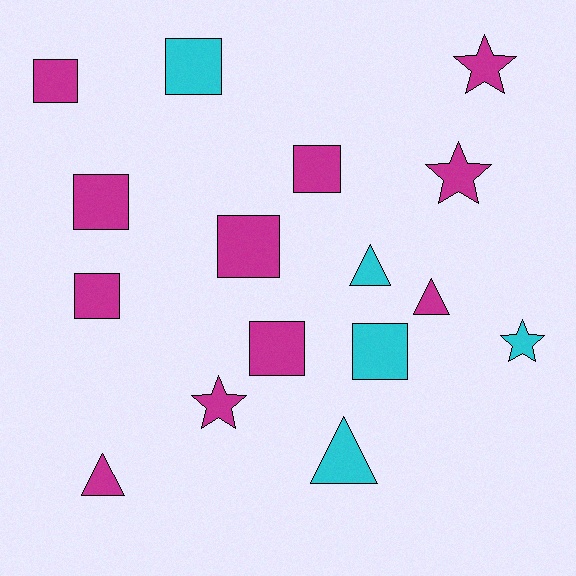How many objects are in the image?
There are 16 objects.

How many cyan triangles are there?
There are 2 cyan triangles.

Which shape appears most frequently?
Square, with 8 objects.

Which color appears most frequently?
Magenta, with 11 objects.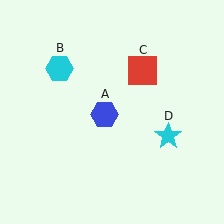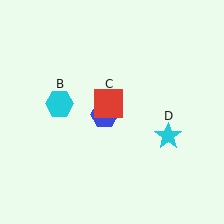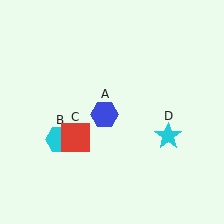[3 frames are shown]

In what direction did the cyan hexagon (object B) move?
The cyan hexagon (object B) moved down.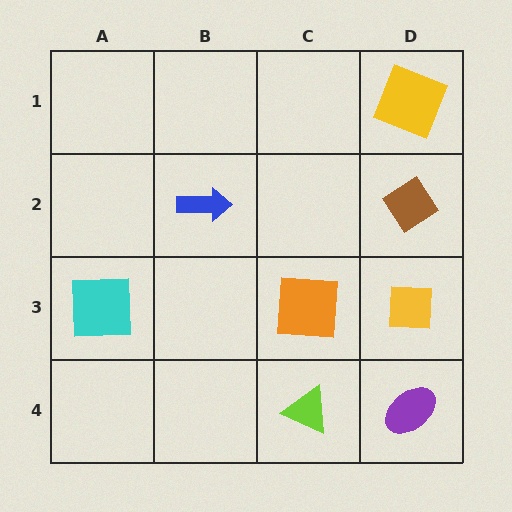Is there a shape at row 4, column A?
No, that cell is empty.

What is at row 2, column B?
A blue arrow.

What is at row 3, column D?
A yellow square.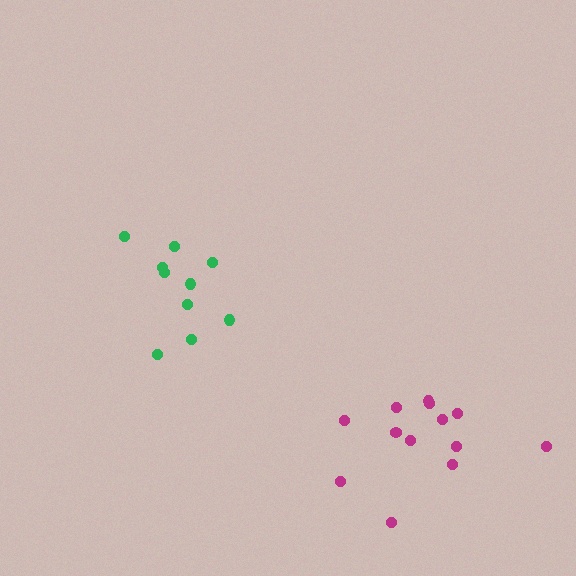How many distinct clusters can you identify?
There are 2 distinct clusters.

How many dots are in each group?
Group 1: 13 dots, Group 2: 10 dots (23 total).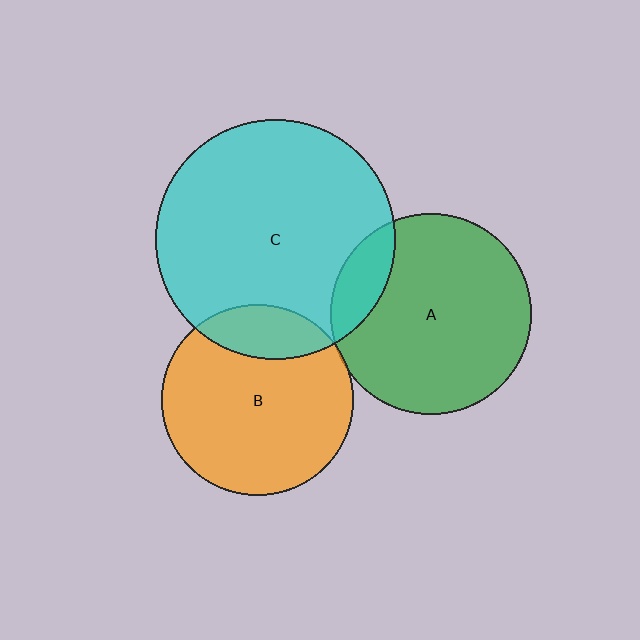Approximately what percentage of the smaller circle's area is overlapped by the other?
Approximately 15%.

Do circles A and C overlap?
Yes.